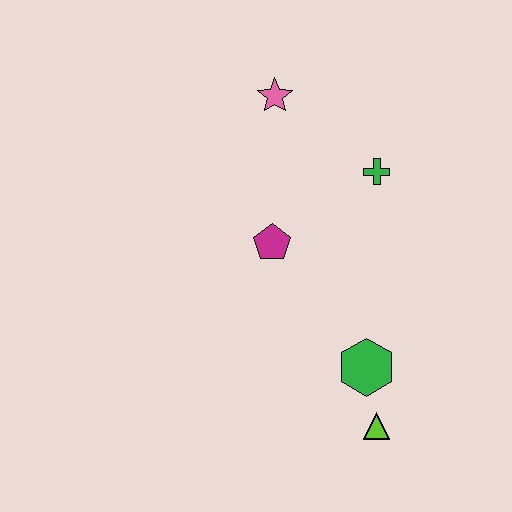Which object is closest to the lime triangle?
The green hexagon is closest to the lime triangle.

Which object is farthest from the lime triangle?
The pink star is farthest from the lime triangle.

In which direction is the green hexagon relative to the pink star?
The green hexagon is below the pink star.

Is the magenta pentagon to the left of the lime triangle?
Yes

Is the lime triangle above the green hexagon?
No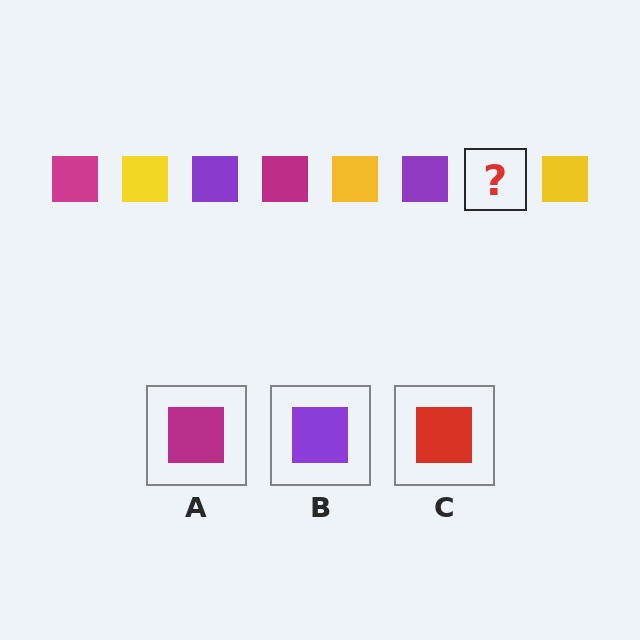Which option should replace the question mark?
Option A.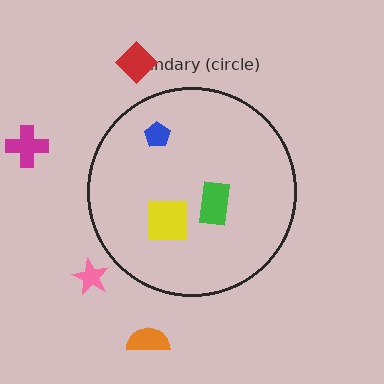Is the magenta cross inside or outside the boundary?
Outside.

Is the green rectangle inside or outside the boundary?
Inside.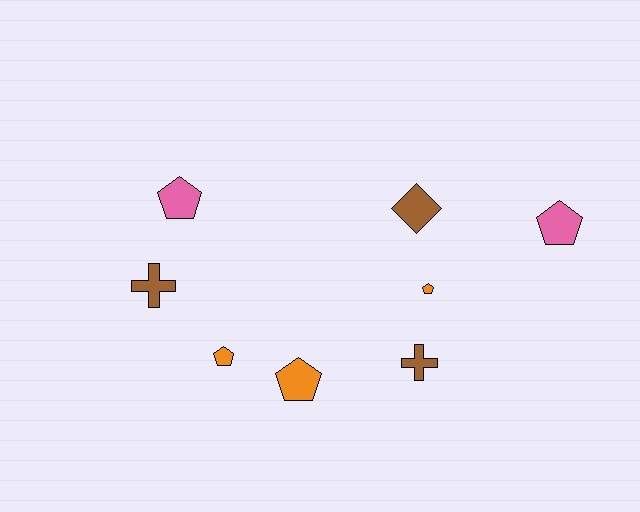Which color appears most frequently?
Brown, with 3 objects.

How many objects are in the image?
There are 8 objects.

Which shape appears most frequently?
Pentagon, with 5 objects.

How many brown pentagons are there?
There are no brown pentagons.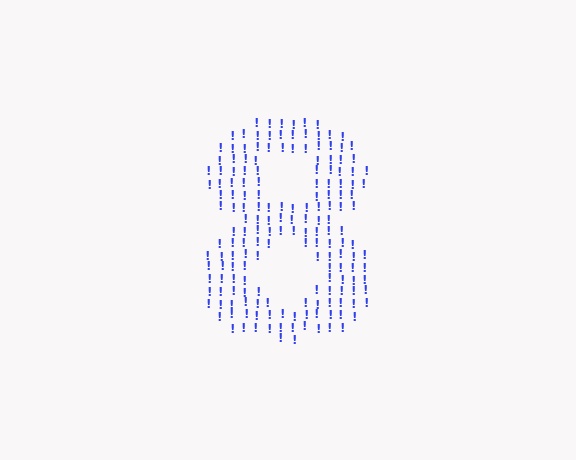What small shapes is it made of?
It is made of small exclamation marks.